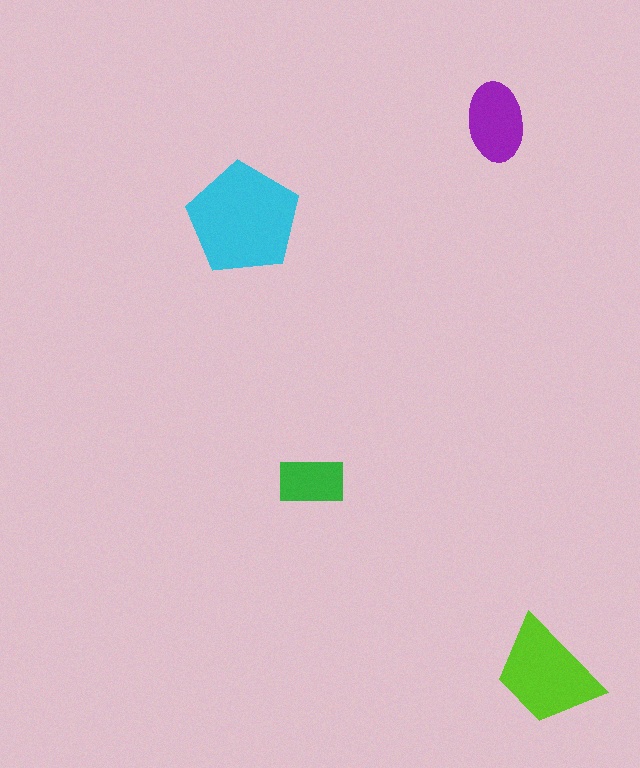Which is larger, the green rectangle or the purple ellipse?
The purple ellipse.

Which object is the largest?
The cyan pentagon.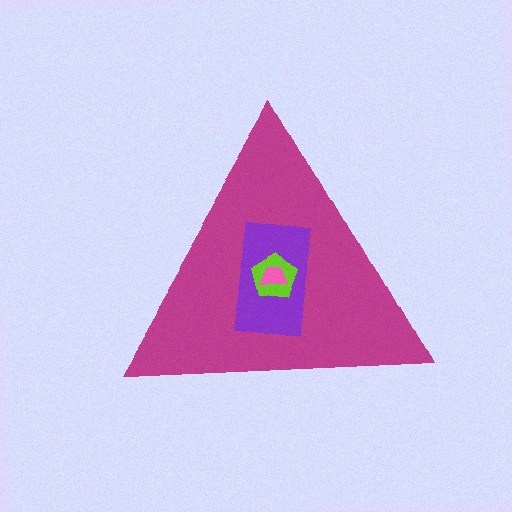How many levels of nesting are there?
4.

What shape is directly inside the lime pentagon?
The pink trapezoid.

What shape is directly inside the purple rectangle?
The lime pentagon.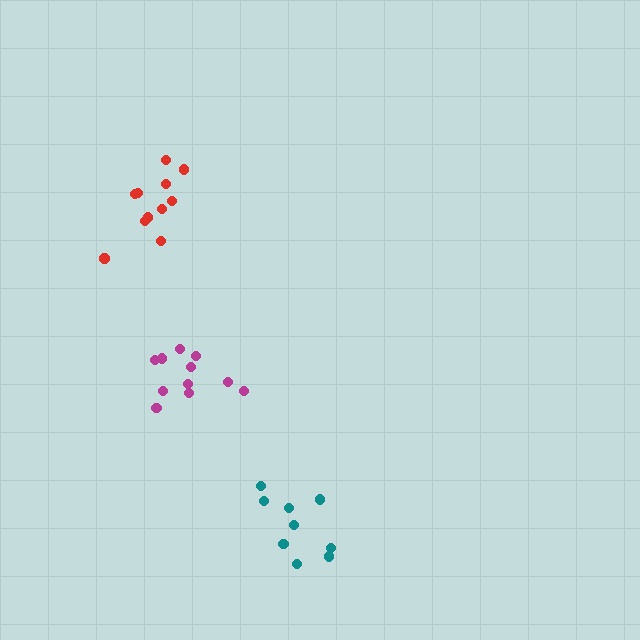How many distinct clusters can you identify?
There are 3 distinct clusters.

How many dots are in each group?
Group 1: 11 dots, Group 2: 9 dots, Group 3: 11 dots (31 total).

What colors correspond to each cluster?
The clusters are colored: red, teal, magenta.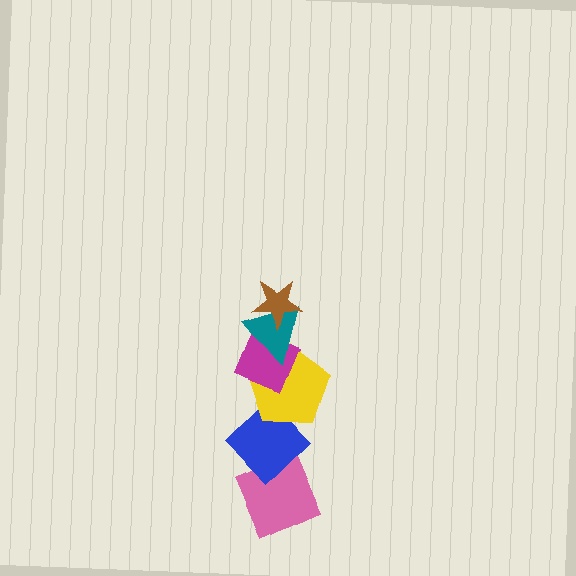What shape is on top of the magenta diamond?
The teal triangle is on top of the magenta diamond.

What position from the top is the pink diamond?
The pink diamond is 6th from the top.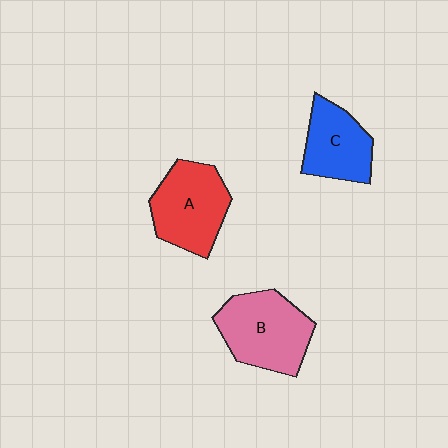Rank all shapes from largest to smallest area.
From largest to smallest: B (pink), A (red), C (blue).